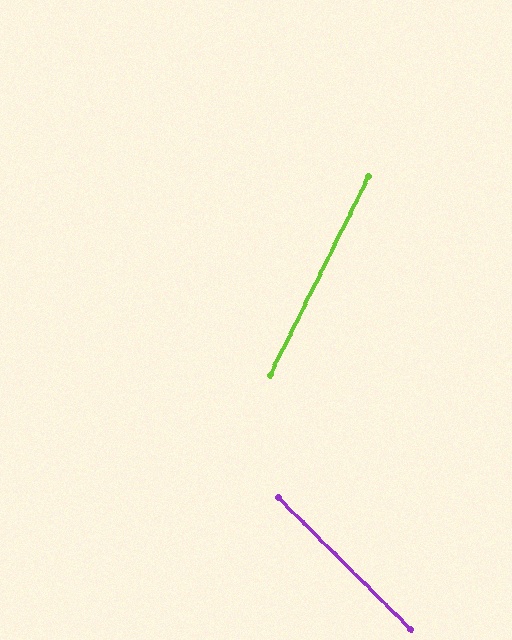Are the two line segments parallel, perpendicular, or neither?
Neither parallel nor perpendicular — they differ by about 71°.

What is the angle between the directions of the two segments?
Approximately 71 degrees.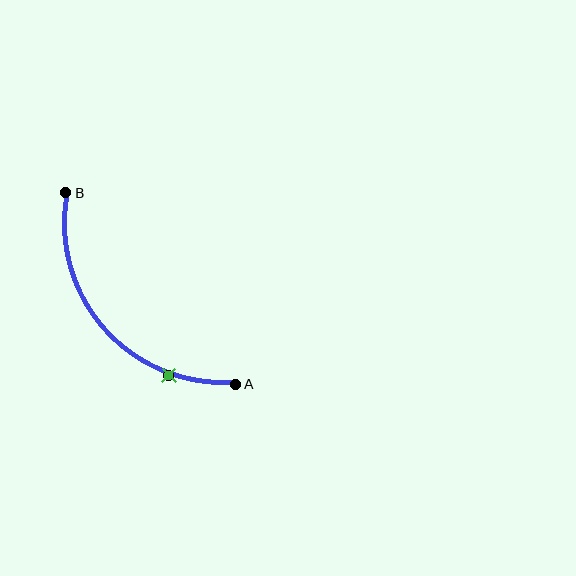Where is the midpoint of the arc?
The arc midpoint is the point on the curve farthest from the straight line joining A and B. It sits below and to the left of that line.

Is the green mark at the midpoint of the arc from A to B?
No. The green mark lies on the arc but is closer to endpoint A. The arc midpoint would be at the point on the curve equidistant along the arc from both A and B.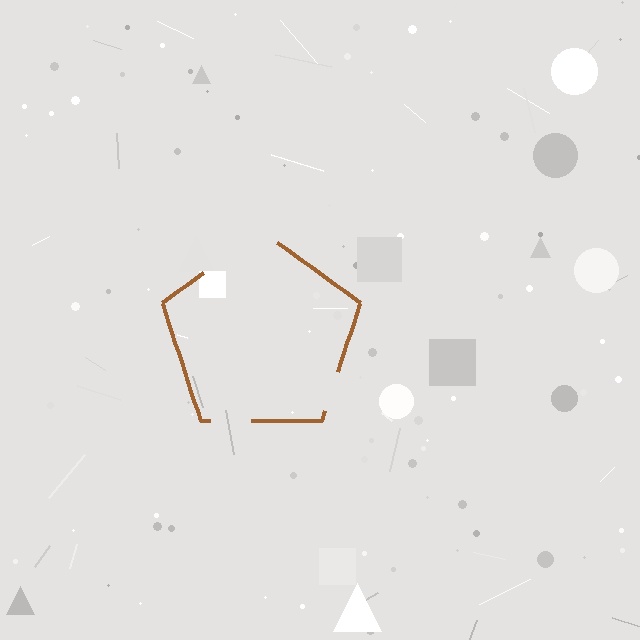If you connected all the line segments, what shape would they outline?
They would outline a pentagon.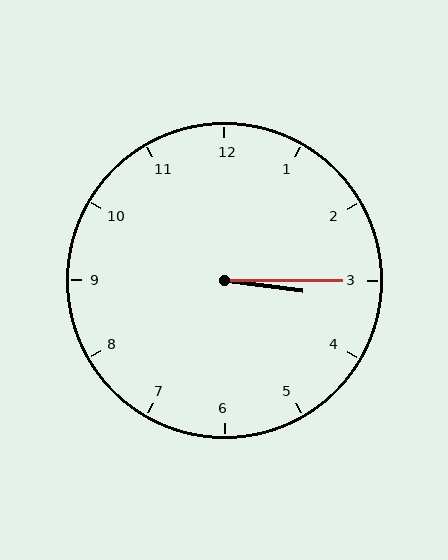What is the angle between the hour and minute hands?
Approximately 8 degrees.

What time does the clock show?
3:15.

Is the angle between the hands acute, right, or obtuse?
It is acute.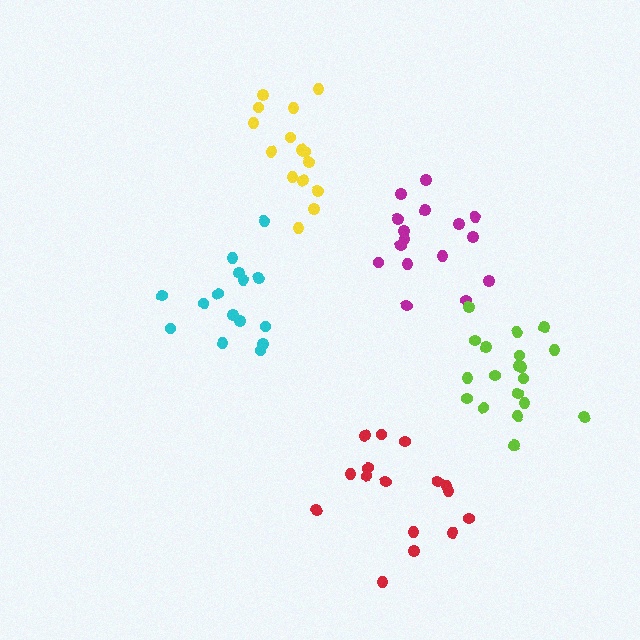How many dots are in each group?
Group 1: 16 dots, Group 2: 19 dots, Group 3: 15 dots, Group 4: 15 dots, Group 5: 16 dots (81 total).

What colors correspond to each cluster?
The clusters are colored: magenta, lime, yellow, cyan, red.